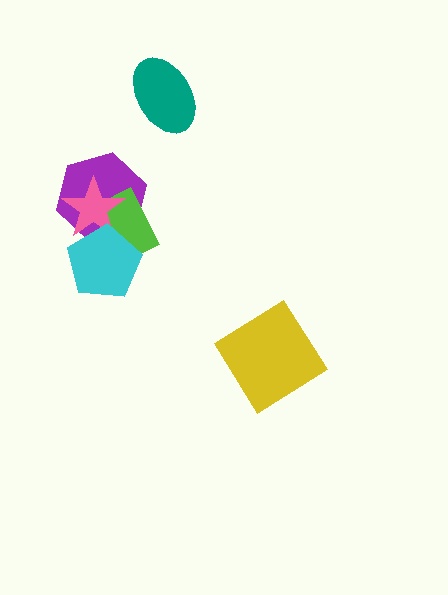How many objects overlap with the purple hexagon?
3 objects overlap with the purple hexagon.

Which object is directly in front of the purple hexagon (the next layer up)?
The lime rectangle is directly in front of the purple hexagon.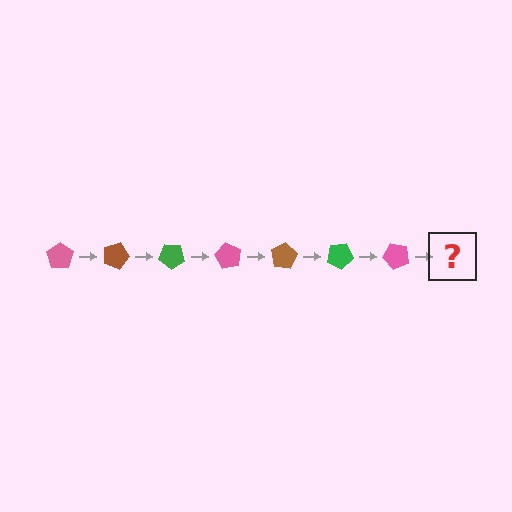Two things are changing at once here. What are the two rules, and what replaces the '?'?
The two rules are that it rotates 20 degrees each step and the color cycles through pink, brown, and green. The '?' should be a brown pentagon, rotated 140 degrees from the start.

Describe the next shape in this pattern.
It should be a brown pentagon, rotated 140 degrees from the start.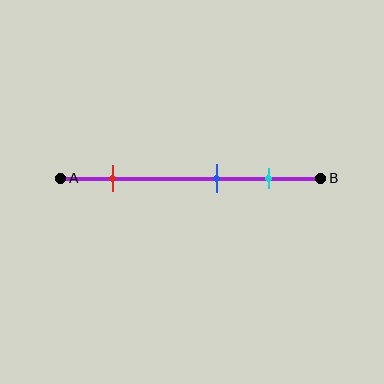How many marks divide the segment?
There are 3 marks dividing the segment.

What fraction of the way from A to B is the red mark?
The red mark is approximately 20% (0.2) of the way from A to B.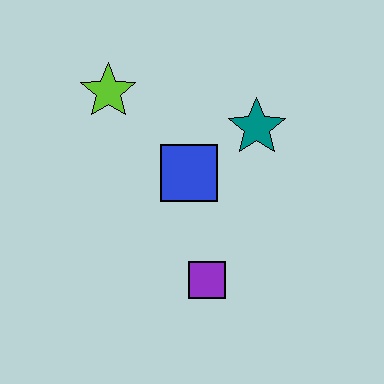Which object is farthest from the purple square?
The lime star is farthest from the purple square.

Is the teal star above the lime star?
No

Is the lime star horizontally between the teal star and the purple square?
No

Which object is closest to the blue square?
The teal star is closest to the blue square.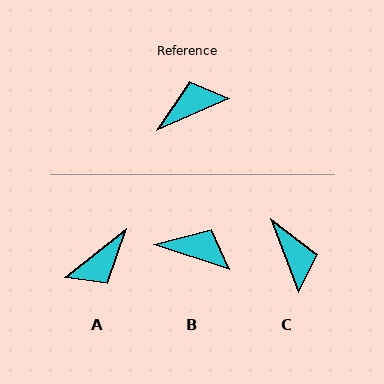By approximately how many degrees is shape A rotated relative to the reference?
Approximately 165 degrees clockwise.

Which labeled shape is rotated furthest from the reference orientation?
A, about 165 degrees away.